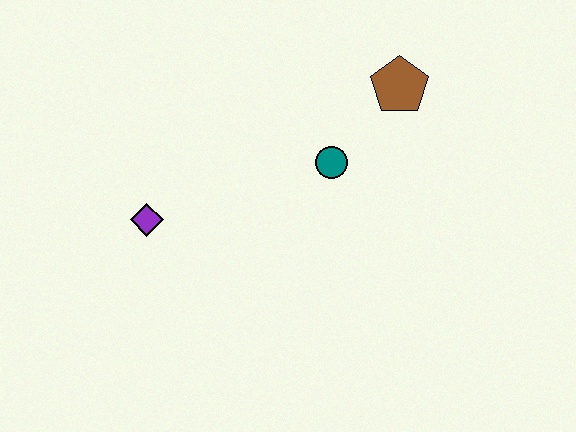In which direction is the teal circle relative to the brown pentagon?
The teal circle is below the brown pentagon.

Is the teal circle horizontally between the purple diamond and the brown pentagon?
Yes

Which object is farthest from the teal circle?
The purple diamond is farthest from the teal circle.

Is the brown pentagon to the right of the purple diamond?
Yes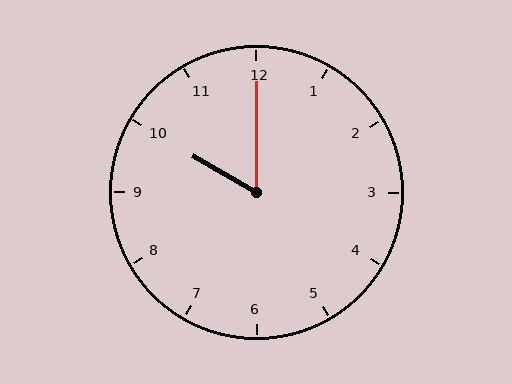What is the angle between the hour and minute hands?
Approximately 60 degrees.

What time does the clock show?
10:00.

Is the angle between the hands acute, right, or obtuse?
It is acute.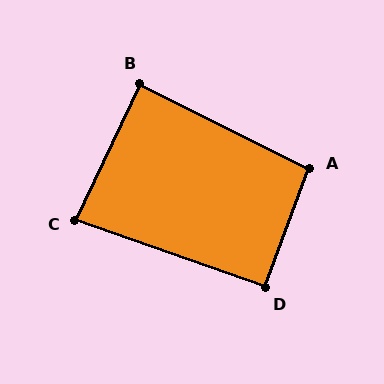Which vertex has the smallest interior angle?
C, at approximately 84 degrees.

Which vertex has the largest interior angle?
A, at approximately 96 degrees.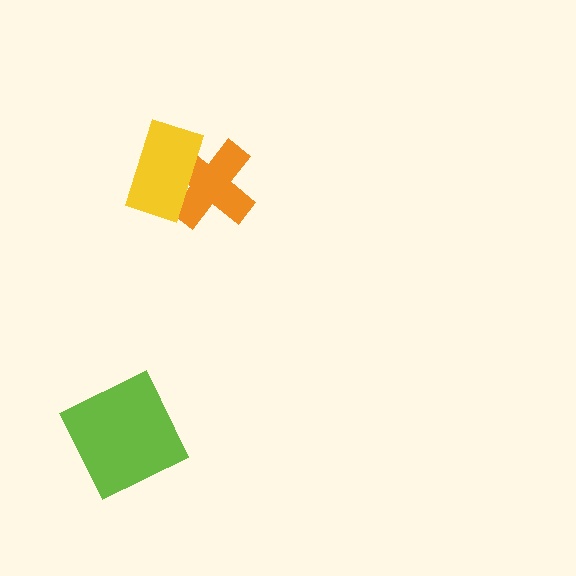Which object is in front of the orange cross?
The yellow rectangle is in front of the orange cross.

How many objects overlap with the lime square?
0 objects overlap with the lime square.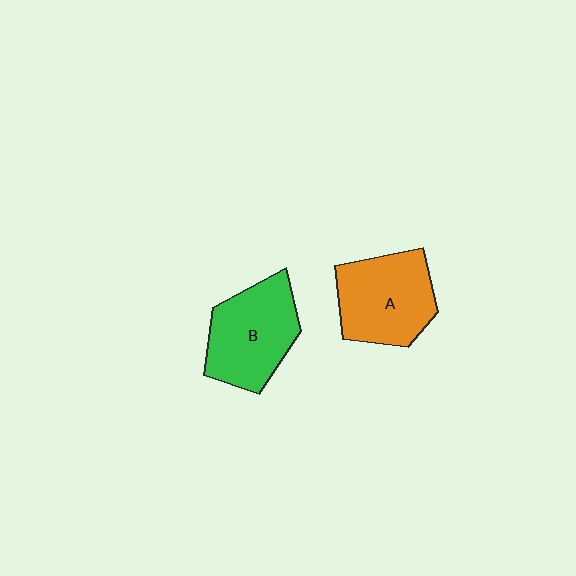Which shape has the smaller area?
Shape B (green).